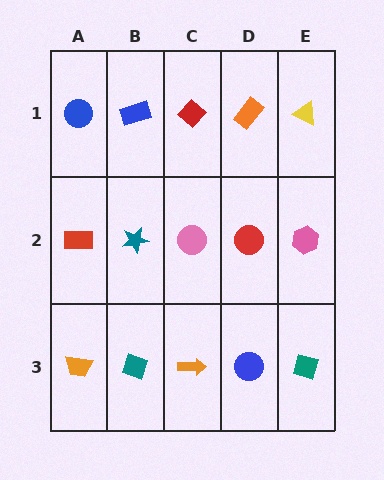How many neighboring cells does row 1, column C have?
3.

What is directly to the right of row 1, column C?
An orange rectangle.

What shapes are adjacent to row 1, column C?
A pink circle (row 2, column C), a blue rectangle (row 1, column B), an orange rectangle (row 1, column D).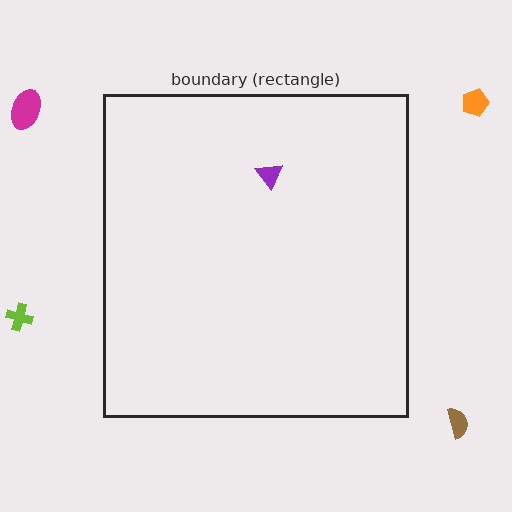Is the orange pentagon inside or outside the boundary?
Outside.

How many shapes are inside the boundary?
1 inside, 4 outside.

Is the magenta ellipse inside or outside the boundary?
Outside.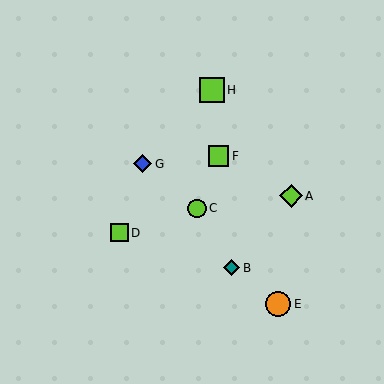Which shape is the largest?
The orange circle (labeled E) is the largest.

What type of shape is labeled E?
Shape E is an orange circle.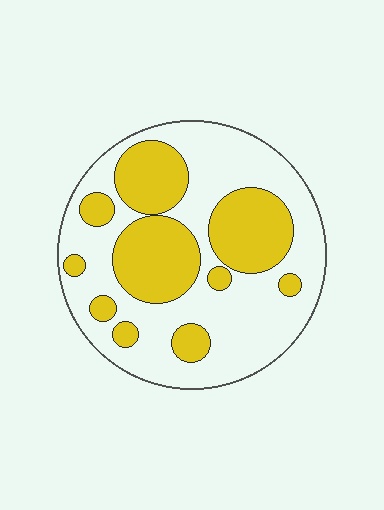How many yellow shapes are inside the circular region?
10.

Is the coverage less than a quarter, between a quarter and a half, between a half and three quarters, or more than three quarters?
Between a quarter and a half.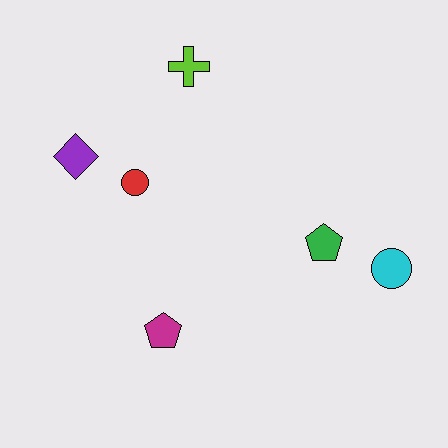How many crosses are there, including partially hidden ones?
There is 1 cross.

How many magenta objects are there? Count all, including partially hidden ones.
There is 1 magenta object.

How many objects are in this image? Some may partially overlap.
There are 6 objects.